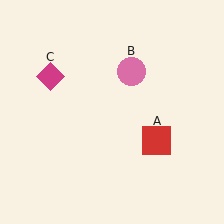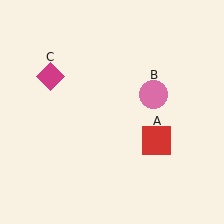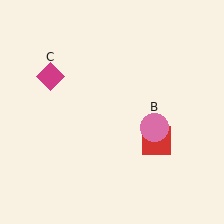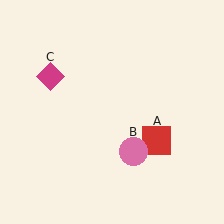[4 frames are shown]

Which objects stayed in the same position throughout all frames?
Red square (object A) and magenta diamond (object C) remained stationary.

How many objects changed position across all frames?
1 object changed position: pink circle (object B).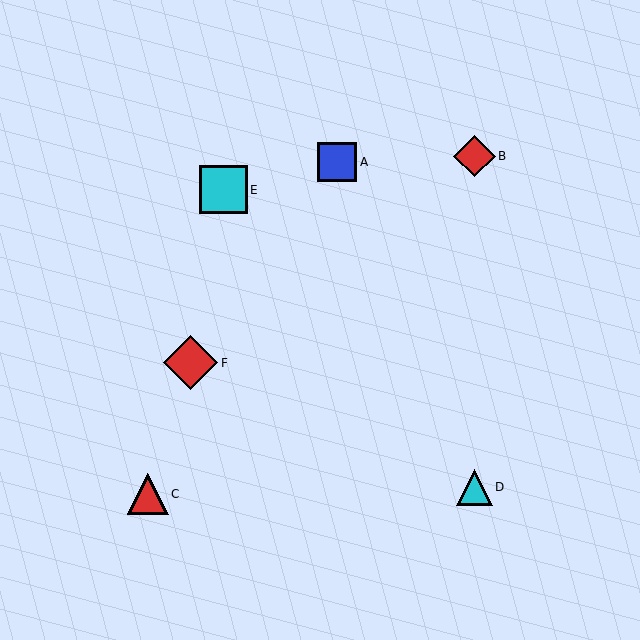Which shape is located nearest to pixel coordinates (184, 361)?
The red diamond (labeled F) at (190, 363) is nearest to that location.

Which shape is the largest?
The red diamond (labeled F) is the largest.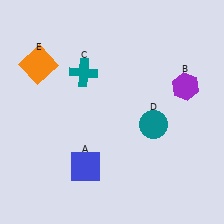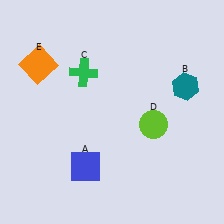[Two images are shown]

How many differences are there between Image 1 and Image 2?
There are 3 differences between the two images.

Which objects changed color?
B changed from purple to teal. C changed from teal to green. D changed from teal to lime.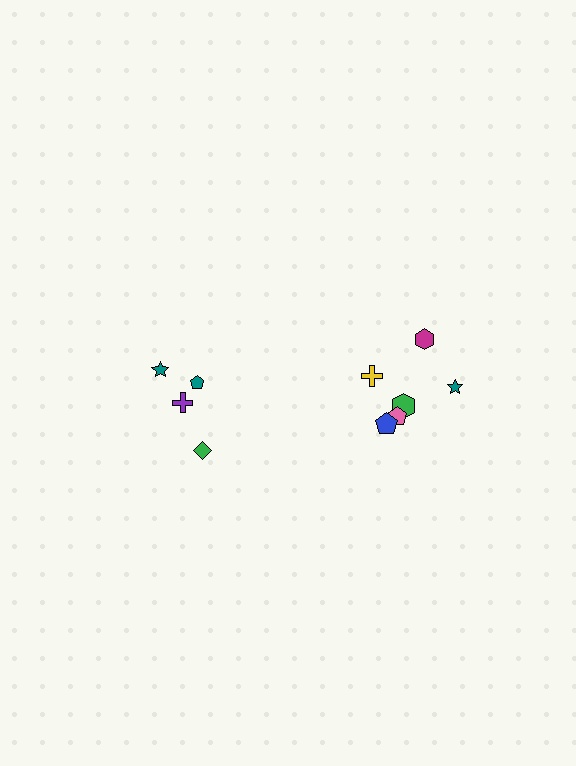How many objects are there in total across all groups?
There are 10 objects.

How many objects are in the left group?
There are 4 objects.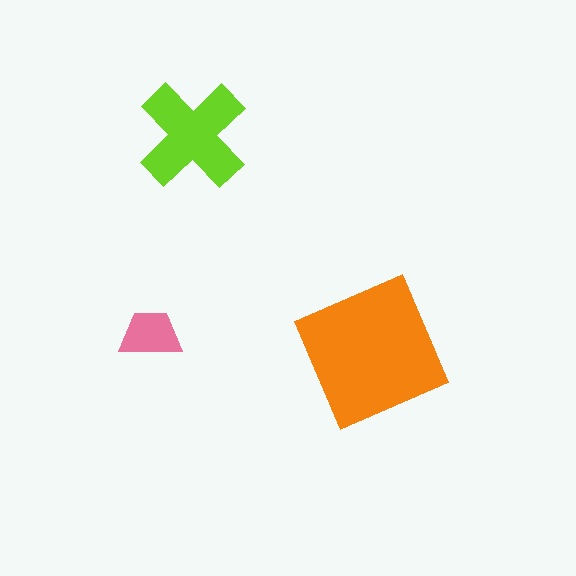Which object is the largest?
The orange square.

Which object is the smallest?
The pink trapezoid.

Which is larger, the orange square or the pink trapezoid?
The orange square.